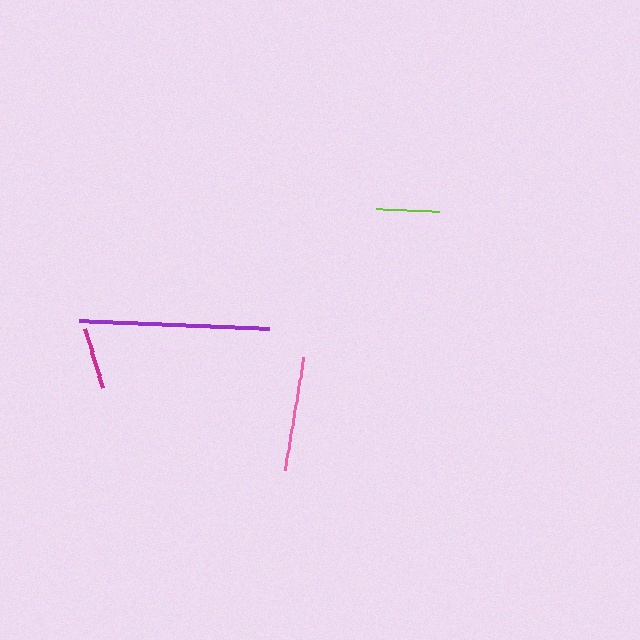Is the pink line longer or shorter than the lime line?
The pink line is longer than the lime line.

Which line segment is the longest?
The purple line is the longest at approximately 190 pixels.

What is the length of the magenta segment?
The magenta segment is approximately 62 pixels long.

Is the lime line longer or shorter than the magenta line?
The lime line is longer than the magenta line.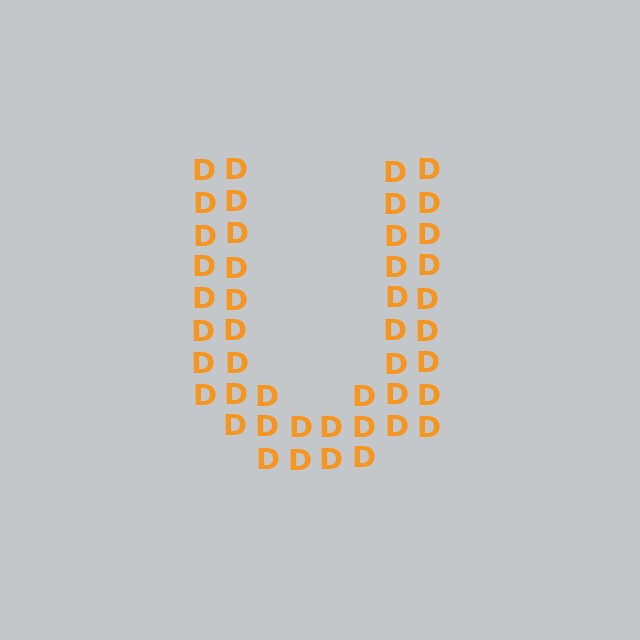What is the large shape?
The large shape is the letter U.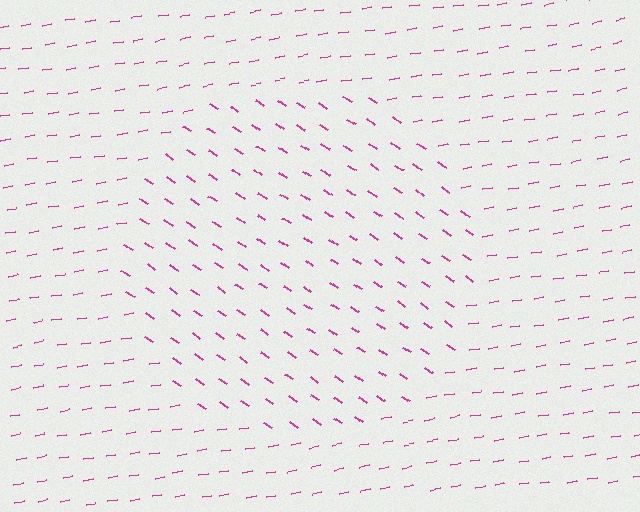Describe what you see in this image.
The image is filled with small magenta line segments. A circle region in the image has lines oriented differently from the surrounding lines, creating a visible texture boundary.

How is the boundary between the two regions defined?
The boundary is defined purely by a change in line orientation (approximately 45 degrees difference). All lines are the same color and thickness.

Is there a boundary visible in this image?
Yes, there is a texture boundary formed by a change in line orientation.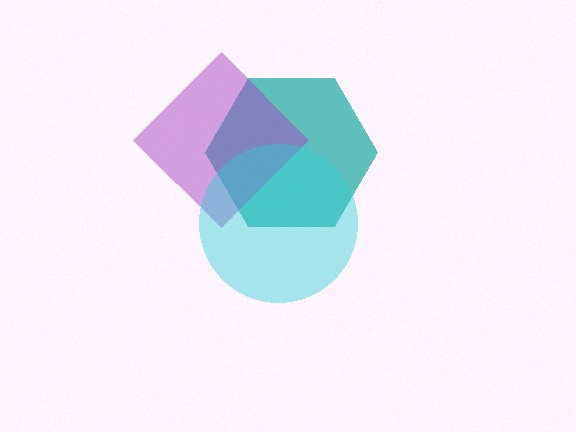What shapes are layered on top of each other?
The layered shapes are: a teal hexagon, a purple diamond, a cyan circle.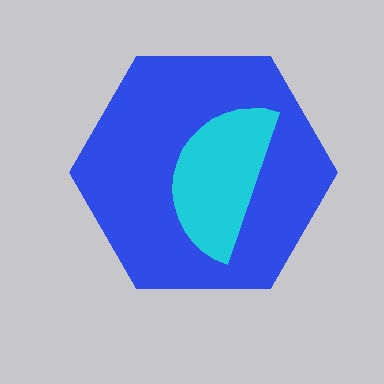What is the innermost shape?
The cyan semicircle.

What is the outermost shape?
The blue hexagon.